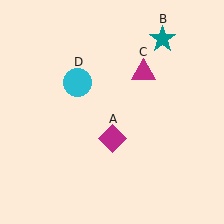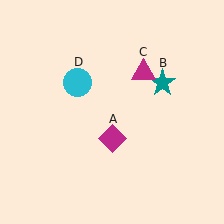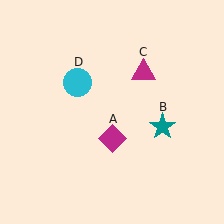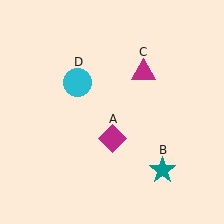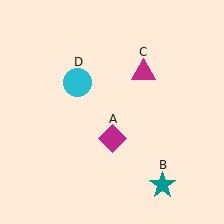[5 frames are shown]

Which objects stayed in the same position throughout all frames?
Magenta diamond (object A) and magenta triangle (object C) and cyan circle (object D) remained stationary.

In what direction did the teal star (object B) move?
The teal star (object B) moved down.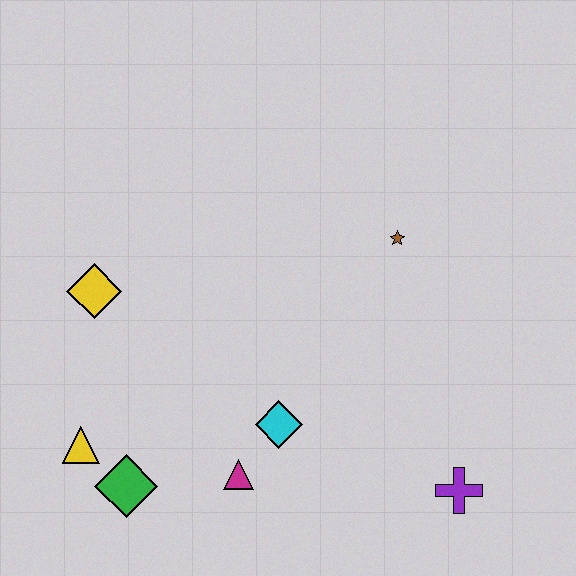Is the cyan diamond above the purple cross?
Yes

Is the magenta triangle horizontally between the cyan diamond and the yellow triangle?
Yes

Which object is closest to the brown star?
The cyan diamond is closest to the brown star.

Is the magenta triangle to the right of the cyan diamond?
No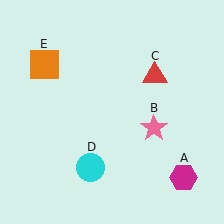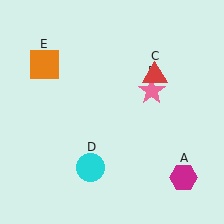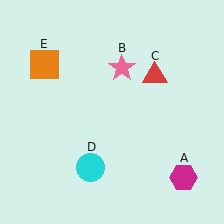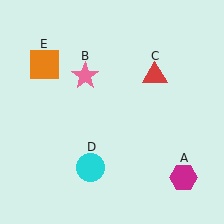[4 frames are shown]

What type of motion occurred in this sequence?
The pink star (object B) rotated counterclockwise around the center of the scene.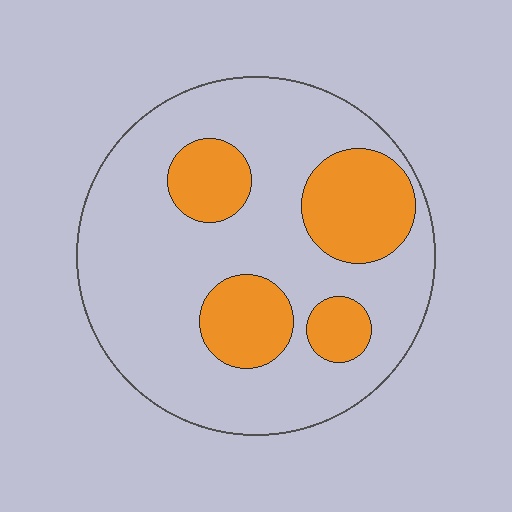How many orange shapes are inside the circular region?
4.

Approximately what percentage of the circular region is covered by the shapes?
Approximately 25%.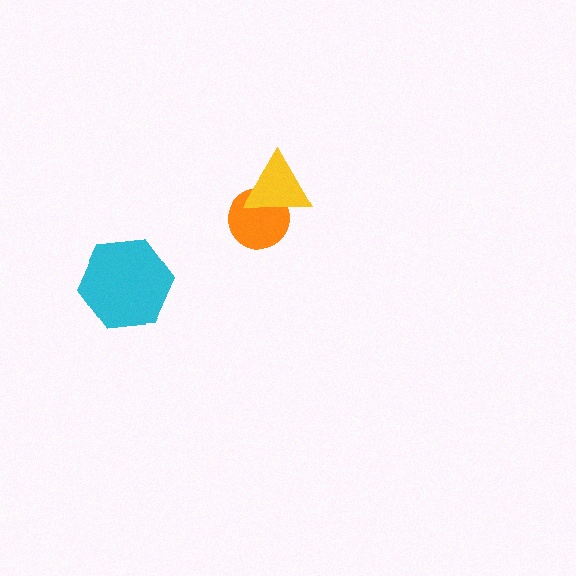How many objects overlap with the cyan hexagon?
0 objects overlap with the cyan hexagon.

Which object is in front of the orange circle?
The yellow triangle is in front of the orange circle.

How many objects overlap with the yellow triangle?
1 object overlaps with the yellow triangle.